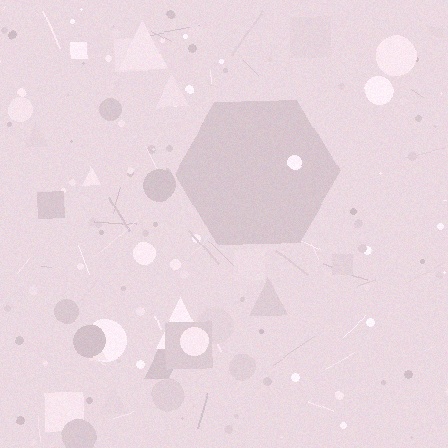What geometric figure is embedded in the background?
A hexagon is embedded in the background.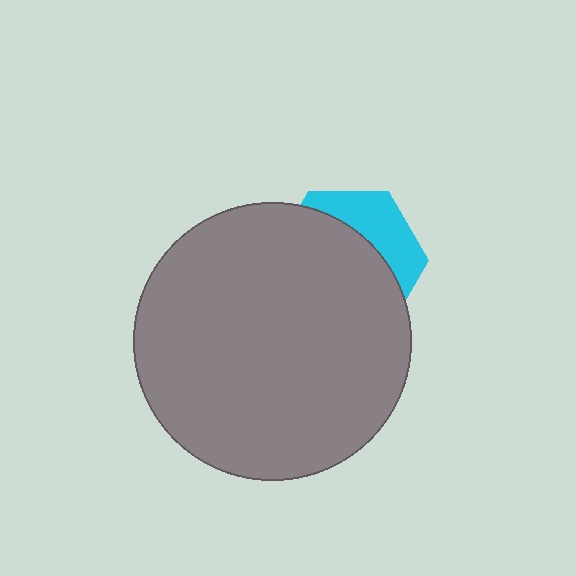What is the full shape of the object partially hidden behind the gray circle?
The partially hidden object is a cyan hexagon.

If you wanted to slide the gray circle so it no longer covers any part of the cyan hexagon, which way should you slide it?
Slide it down — that is the most direct way to separate the two shapes.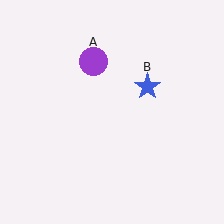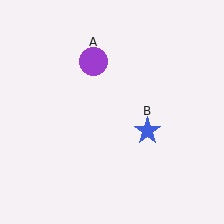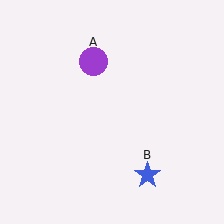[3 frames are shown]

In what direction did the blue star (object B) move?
The blue star (object B) moved down.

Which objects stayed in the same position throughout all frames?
Purple circle (object A) remained stationary.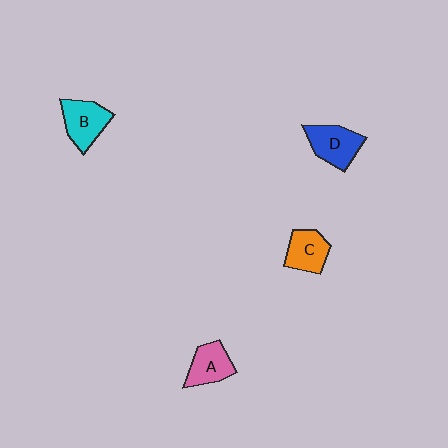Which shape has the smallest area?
Shape C (orange).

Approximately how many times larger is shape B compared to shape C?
Approximately 1.2 times.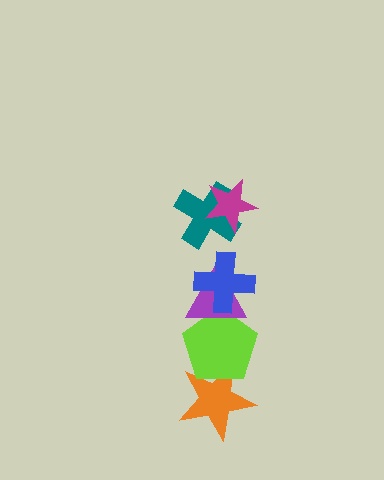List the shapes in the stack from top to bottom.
From top to bottom: the magenta star, the teal cross, the blue cross, the purple triangle, the lime pentagon, the orange star.